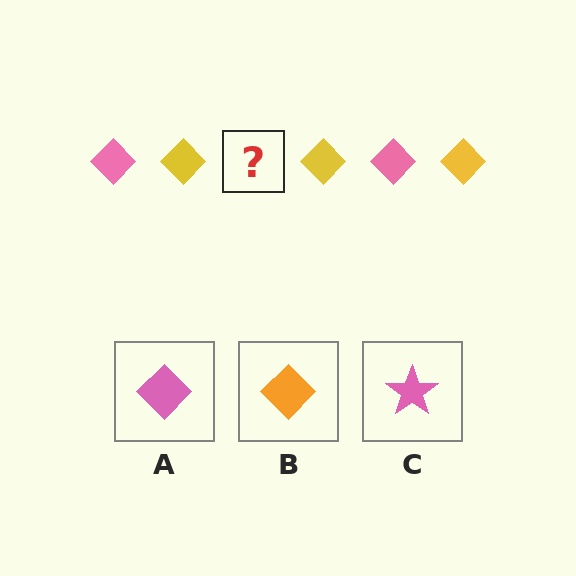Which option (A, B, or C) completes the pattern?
A.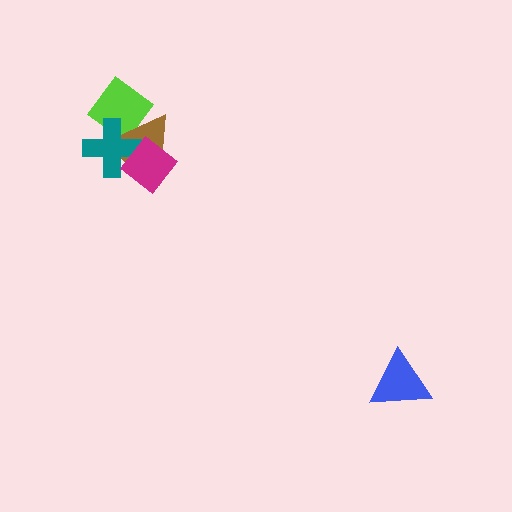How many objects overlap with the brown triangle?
3 objects overlap with the brown triangle.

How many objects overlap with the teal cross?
3 objects overlap with the teal cross.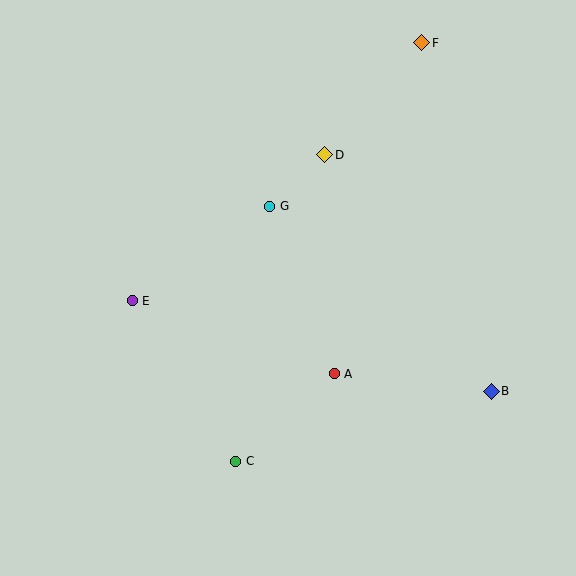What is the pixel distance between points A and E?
The distance between A and E is 215 pixels.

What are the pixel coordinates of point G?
Point G is at (270, 206).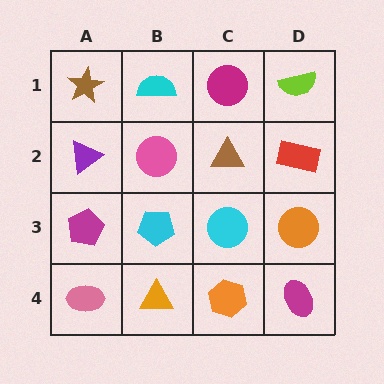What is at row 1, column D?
A lime semicircle.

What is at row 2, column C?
A brown triangle.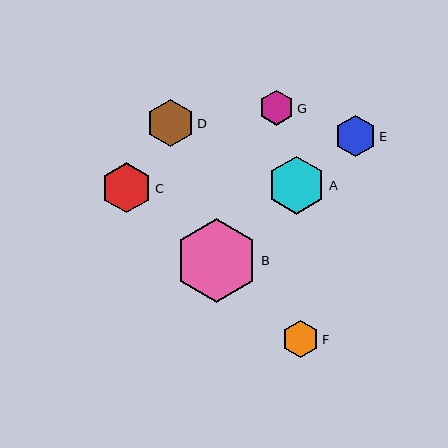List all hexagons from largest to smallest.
From largest to smallest: B, A, C, D, E, F, G.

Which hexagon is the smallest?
Hexagon G is the smallest with a size of approximately 35 pixels.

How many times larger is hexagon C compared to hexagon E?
Hexagon C is approximately 1.2 times the size of hexagon E.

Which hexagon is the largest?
Hexagon B is the largest with a size of approximately 84 pixels.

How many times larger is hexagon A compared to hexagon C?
Hexagon A is approximately 1.2 times the size of hexagon C.